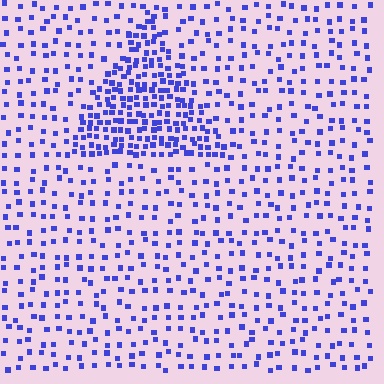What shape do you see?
I see a triangle.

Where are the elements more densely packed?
The elements are more densely packed inside the triangle boundary.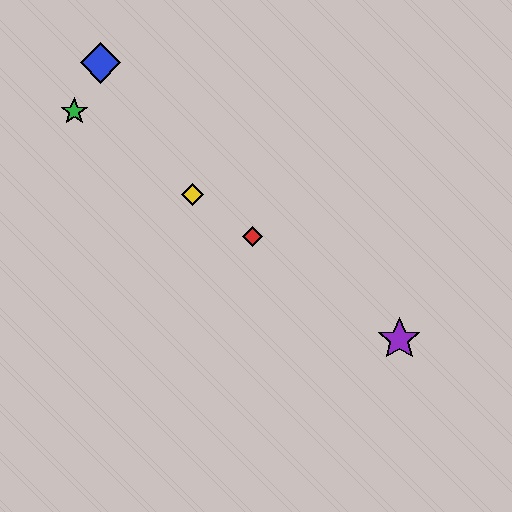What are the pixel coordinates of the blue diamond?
The blue diamond is at (100, 63).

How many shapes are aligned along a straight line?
4 shapes (the red diamond, the green star, the yellow diamond, the purple star) are aligned along a straight line.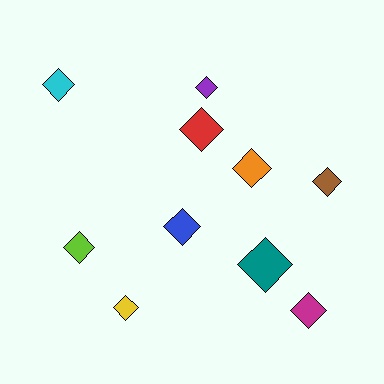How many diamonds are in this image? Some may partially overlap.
There are 10 diamonds.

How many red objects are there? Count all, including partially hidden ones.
There is 1 red object.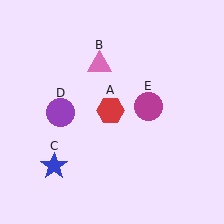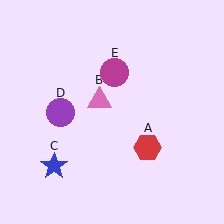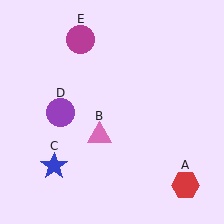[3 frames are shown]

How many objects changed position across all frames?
3 objects changed position: red hexagon (object A), pink triangle (object B), magenta circle (object E).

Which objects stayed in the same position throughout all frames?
Blue star (object C) and purple circle (object D) remained stationary.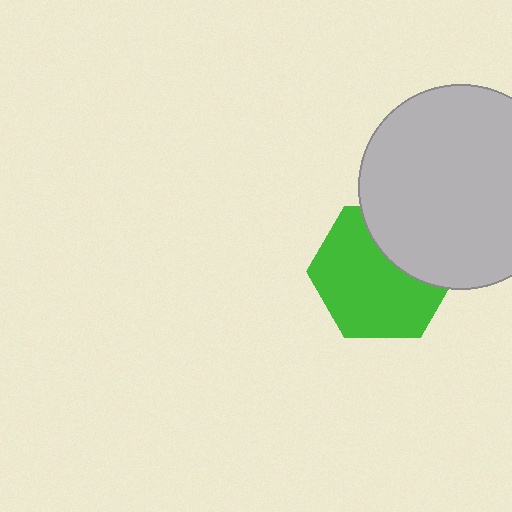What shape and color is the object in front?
The object in front is a light gray circle.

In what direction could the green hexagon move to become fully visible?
The green hexagon could move down. That would shift it out from behind the light gray circle entirely.